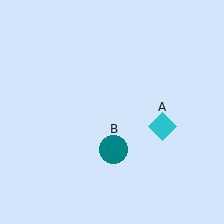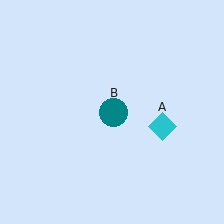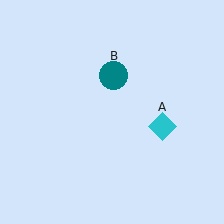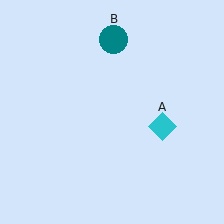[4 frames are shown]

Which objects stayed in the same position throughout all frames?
Cyan diamond (object A) remained stationary.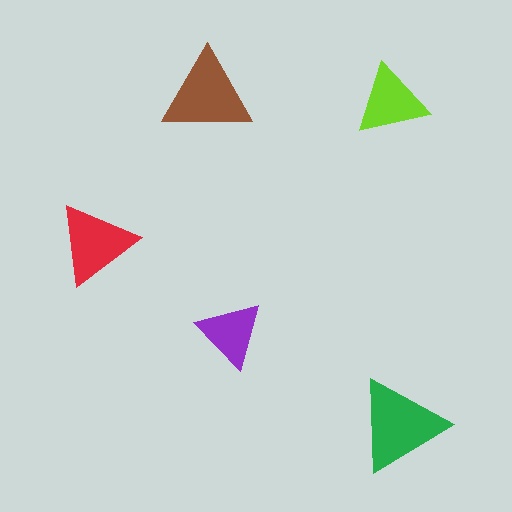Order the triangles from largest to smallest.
the green one, the brown one, the red one, the lime one, the purple one.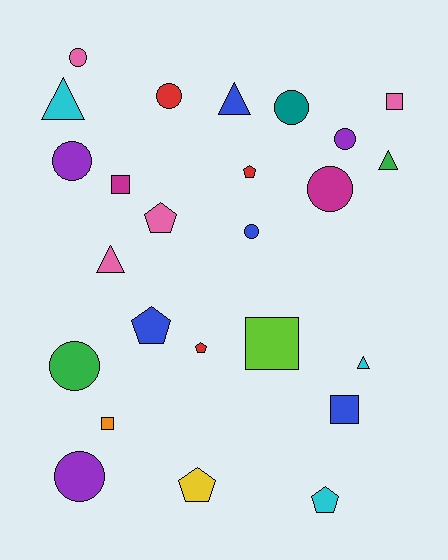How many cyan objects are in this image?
There are 3 cyan objects.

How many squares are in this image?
There are 5 squares.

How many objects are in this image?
There are 25 objects.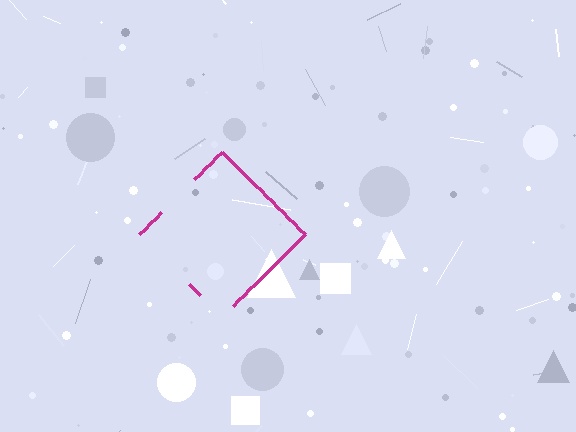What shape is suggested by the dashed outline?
The dashed outline suggests a diamond.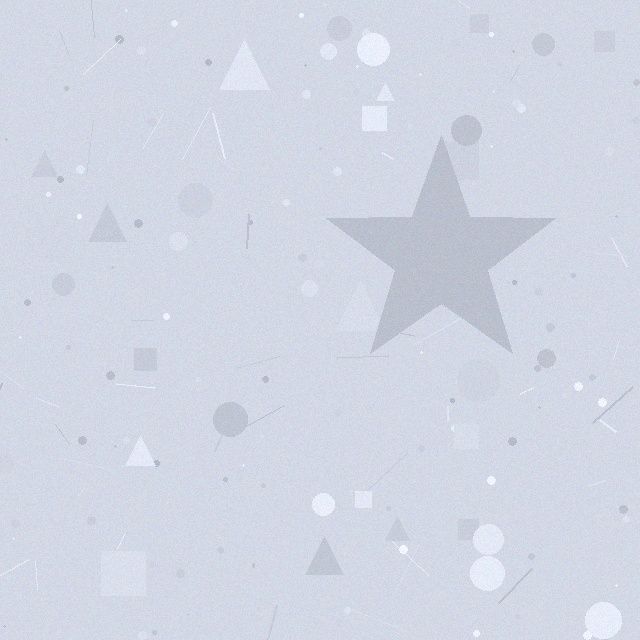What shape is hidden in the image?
A star is hidden in the image.